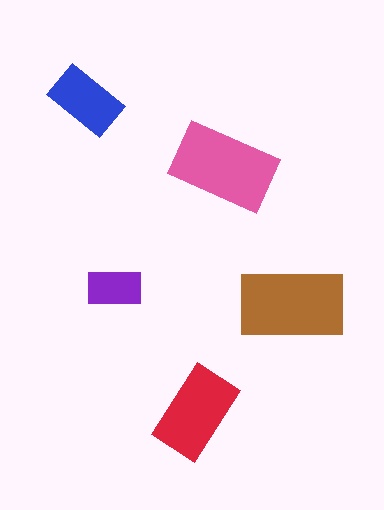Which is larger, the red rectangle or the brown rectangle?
The brown one.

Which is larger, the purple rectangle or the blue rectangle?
The blue one.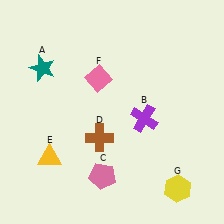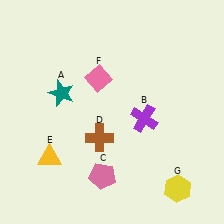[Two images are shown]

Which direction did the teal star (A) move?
The teal star (A) moved down.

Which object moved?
The teal star (A) moved down.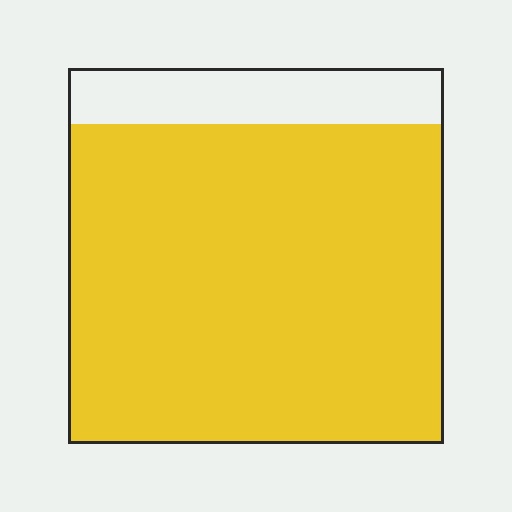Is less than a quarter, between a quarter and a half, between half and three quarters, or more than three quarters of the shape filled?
More than three quarters.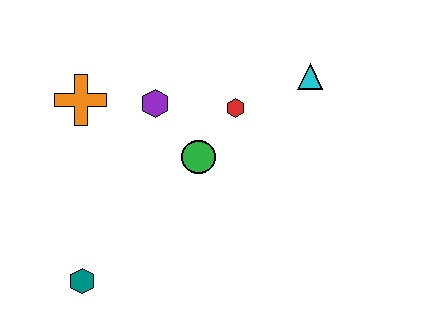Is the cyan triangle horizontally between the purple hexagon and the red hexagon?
No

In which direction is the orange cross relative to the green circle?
The orange cross is to the left of the green circle.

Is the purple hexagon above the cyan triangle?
No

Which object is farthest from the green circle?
The teal hexagon is farthest from the green circle.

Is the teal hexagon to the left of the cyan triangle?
Yes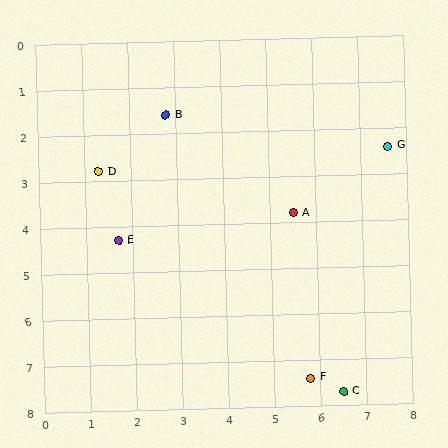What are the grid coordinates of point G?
Point G is at approximately (7.6, 2.4).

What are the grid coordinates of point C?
Point C is at approximately (6.5, 7.7).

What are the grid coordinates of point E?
Point E is at approximately (1.7, 4.3).